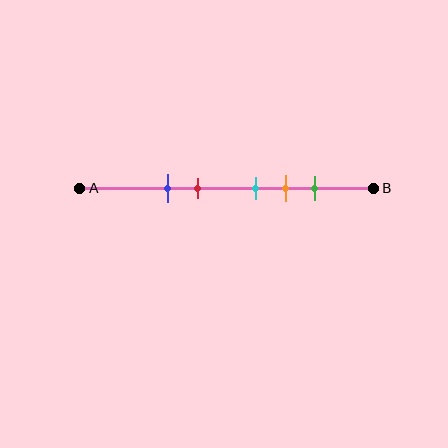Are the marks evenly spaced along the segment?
No, the marks are not evenly spaced.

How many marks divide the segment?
There are 5 marks dividing the segment.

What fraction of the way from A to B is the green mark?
The green mark is approximately 80% (0.8) of the way from A to B.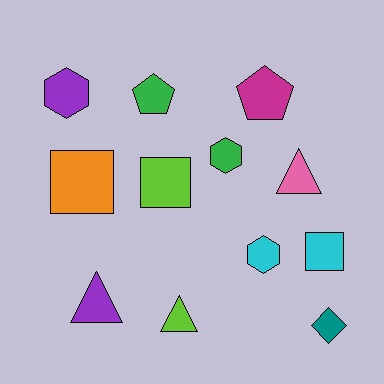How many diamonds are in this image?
There is 1 diamond.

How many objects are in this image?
There are 12 objects.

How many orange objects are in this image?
There is 1 orange object.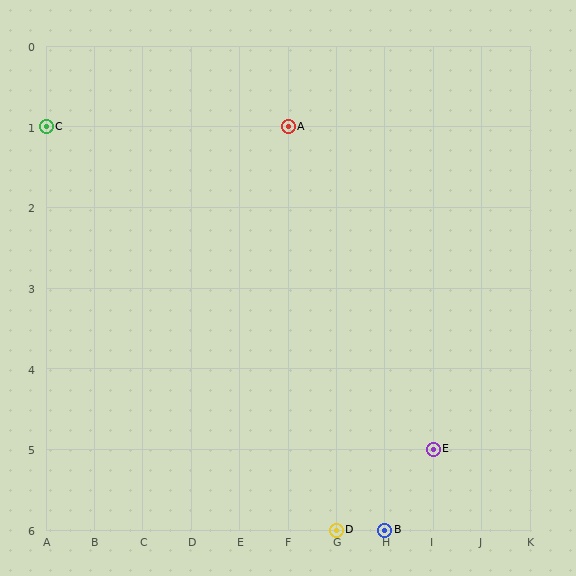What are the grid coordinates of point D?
Point D is at grid coordinates (G, 6).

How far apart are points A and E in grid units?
Points A and E are 3 columns and 4 rows apart (about 5.0 grid units diagonally).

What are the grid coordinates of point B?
Point B is at grid coordinates (H, 6).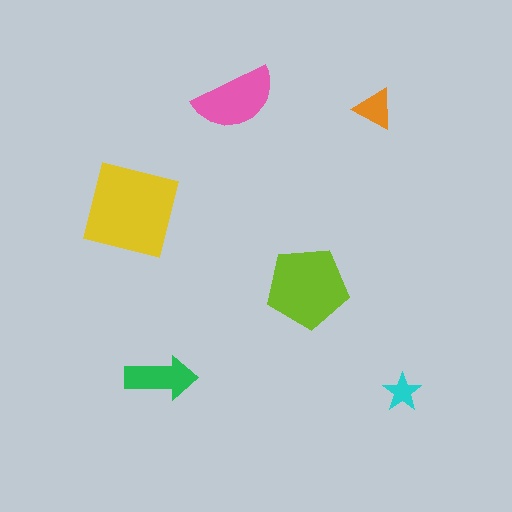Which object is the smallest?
The cyan star.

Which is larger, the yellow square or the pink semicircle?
The yellow square.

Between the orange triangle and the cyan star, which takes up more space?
The orange triangle.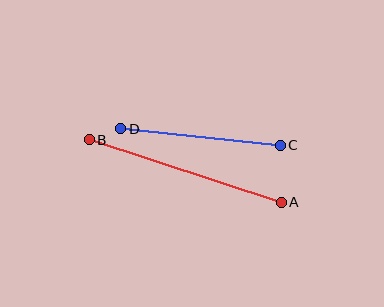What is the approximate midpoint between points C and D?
The midpoint is at approximately (200, 137) pixels.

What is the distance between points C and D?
The distance is approximately 160 pixels.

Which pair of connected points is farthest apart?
Points A and B are farthest apart.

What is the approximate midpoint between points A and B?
The midpoint is at approximately (185, 171) pixels.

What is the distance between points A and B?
The distance is approximately 202 pixels.